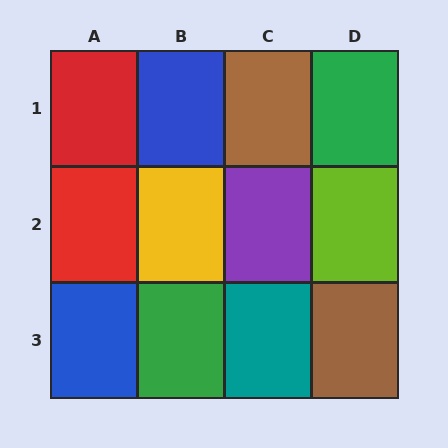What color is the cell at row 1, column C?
Brown.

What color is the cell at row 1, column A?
Red.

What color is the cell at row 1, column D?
Green.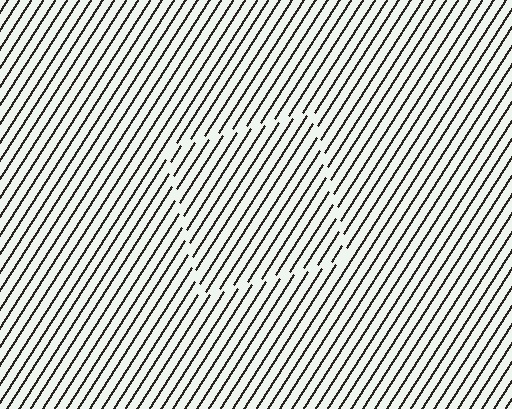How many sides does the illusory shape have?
4 sides — the line-ends trace a square.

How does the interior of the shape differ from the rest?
The interior of the shape contains the same grating, shifted by half a period — the contour is defined by the phase discontinuity where line-ends from the inner and outer gratings abut.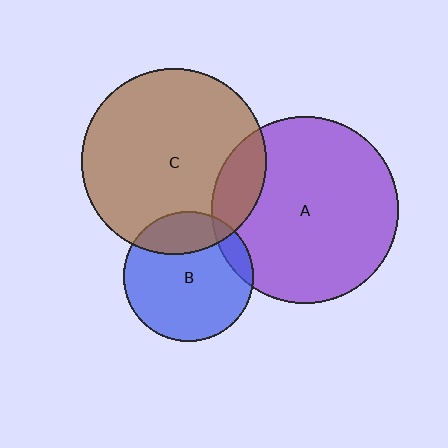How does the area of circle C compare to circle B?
Approximately 2.1 times.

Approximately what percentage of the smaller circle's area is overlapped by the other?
Approximately 15%.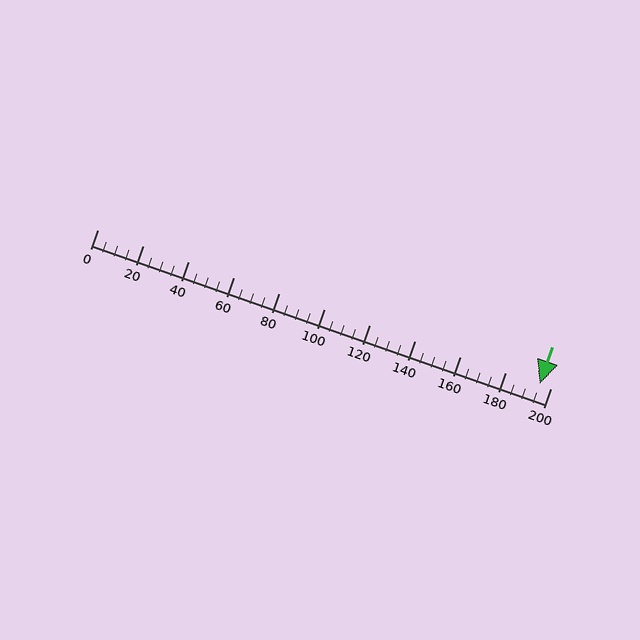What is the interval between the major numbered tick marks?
The major tick marks are spaced 20 units apart.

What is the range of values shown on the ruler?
The ruler shows values from 0 to 200.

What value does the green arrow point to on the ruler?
The green arrow points to approximately 195.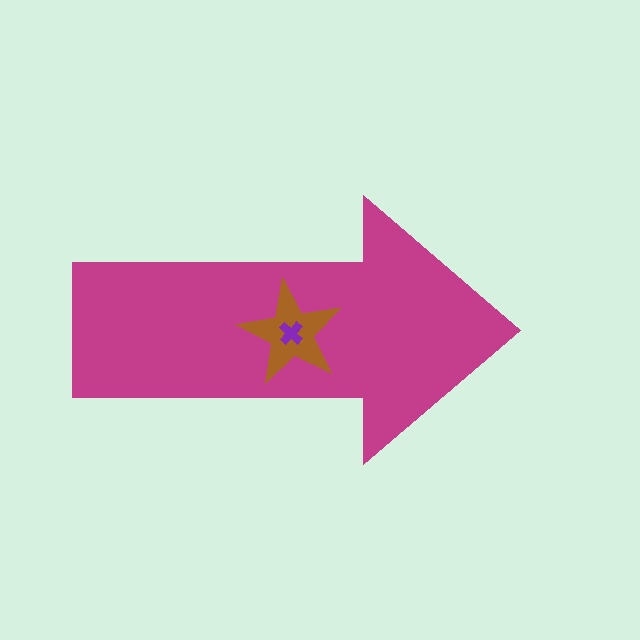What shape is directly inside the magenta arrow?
The brown star.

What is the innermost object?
The purple cross.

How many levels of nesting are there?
3.